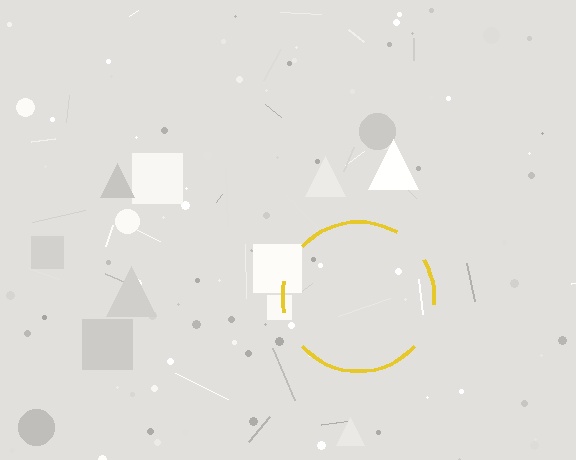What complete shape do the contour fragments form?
The contour fragments form a circle.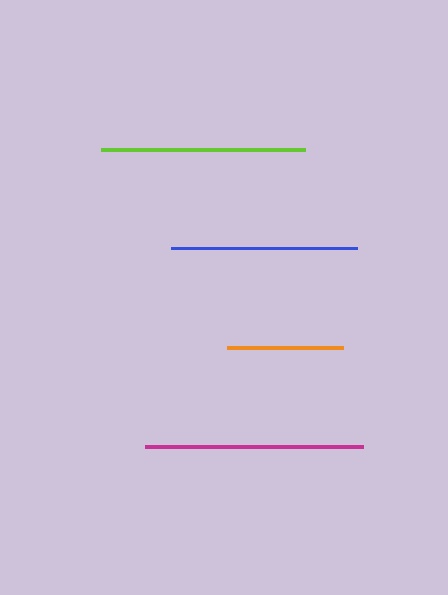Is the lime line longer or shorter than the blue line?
The lime line is longer than the blue line.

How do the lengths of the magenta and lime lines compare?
The magenta and lime lines are approximately the same length.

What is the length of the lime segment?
The lime segment is approximately 204 pixels long.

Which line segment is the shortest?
The orange line is the shortest at approximately 116 pixels.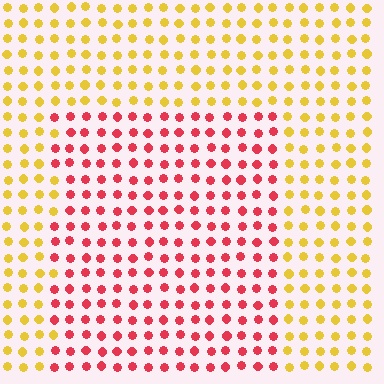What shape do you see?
I see a rectangle.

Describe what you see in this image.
The image is filled with small yellow elements in a uniform arrangement. A rectangle-shaped region is visible where the elements are tinted to a slightly different hue, forming a subtle color boundary.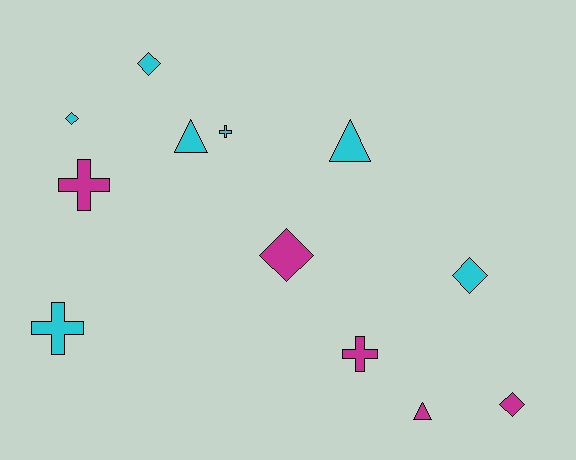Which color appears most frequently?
Cyan, with 7 objects.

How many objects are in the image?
There are 12 objects.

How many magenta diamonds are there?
There are 2 magenta diamonds.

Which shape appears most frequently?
Diamond, with 5 objects.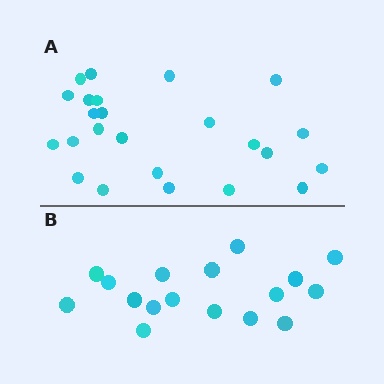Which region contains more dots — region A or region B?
Region A (the top region) has more dots.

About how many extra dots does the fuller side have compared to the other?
Region A has roughly 8 or so more dots than region B.